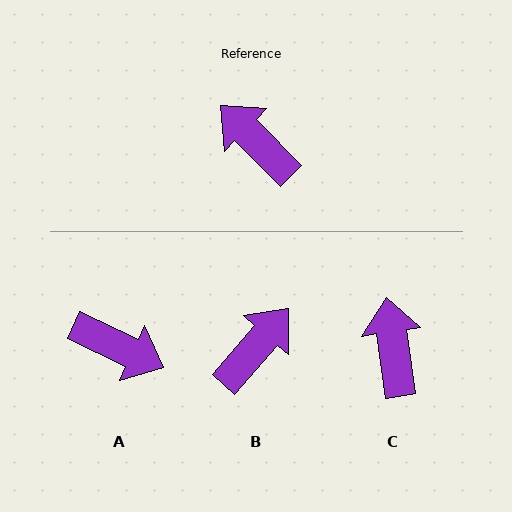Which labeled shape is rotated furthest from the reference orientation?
A, about 160 degrees away.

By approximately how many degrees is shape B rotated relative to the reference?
Approximately 86 degrees clockwise.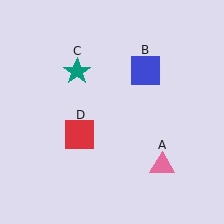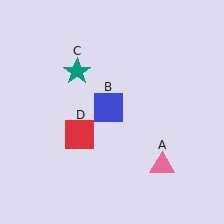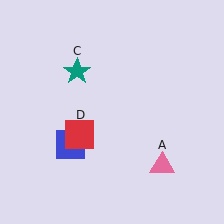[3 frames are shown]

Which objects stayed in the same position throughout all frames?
Pink triangle (object A) and teal star (object C) and red square (object D) remained stationary.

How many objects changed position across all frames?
1 object changed position: blue square (object B).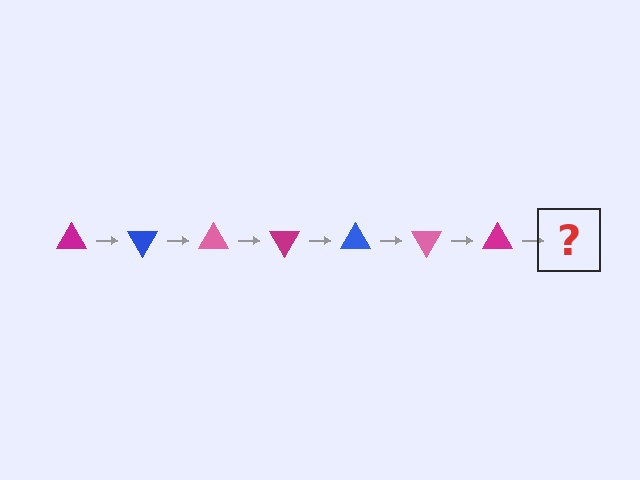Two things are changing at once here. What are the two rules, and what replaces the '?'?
The two rules are that it rotates 60 degrees each step and the color cycles through magenta, blue, and pink. The '?' should be a blue triangle, rotated 420 degrees from the start.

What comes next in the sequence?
The next element should be a blue triangle, rotated 420 degrees from the start.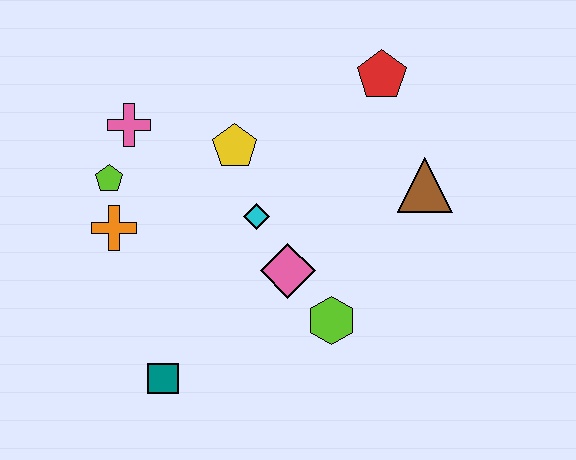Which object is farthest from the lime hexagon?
The pink cross is farthest from the lime hexagon.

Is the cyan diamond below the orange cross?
No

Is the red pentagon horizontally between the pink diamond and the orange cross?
No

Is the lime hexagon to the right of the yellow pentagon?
Yes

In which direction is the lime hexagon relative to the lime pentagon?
The lime hexagon is to the right of the lime pentagon.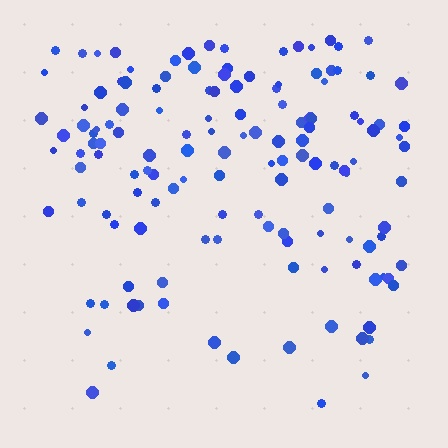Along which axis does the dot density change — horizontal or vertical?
Vertical.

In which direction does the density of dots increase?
From bottom to top, with the top side densest.